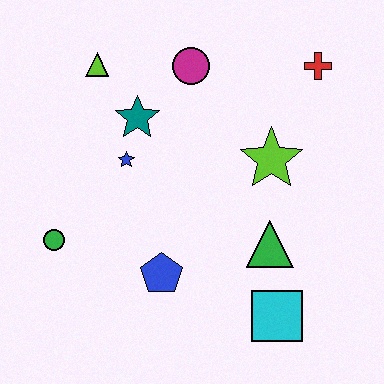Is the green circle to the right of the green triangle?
No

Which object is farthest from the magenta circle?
The cyan square is farthest from the magenta circle.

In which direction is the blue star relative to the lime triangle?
The blue star is below the lime triangle.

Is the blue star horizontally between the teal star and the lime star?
No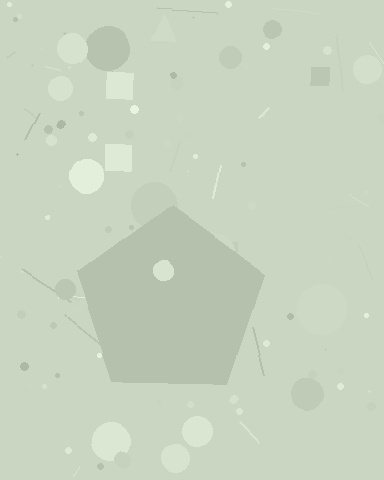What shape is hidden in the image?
A pentagon is hidden in the image.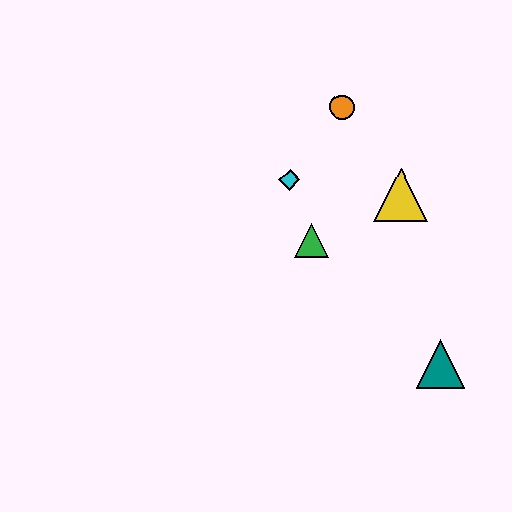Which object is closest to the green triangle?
The cyan diamond is closest to the green triangle.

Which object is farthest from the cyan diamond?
The teal triangle is farthest from the cyan diamond.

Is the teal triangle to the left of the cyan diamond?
No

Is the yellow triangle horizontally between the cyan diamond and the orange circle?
No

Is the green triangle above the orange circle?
No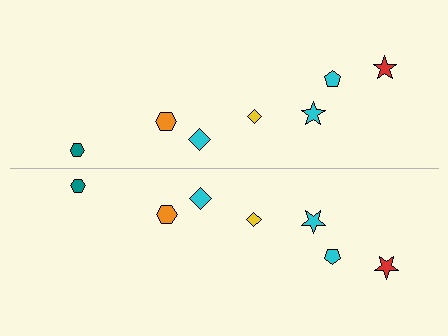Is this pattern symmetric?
Yes, this pattern has bilateral (reflection) symmetry.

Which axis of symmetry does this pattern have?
The pattern has a horizontal axis of symmetry running through the center of the image.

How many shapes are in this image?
There are 14 shapes in this image.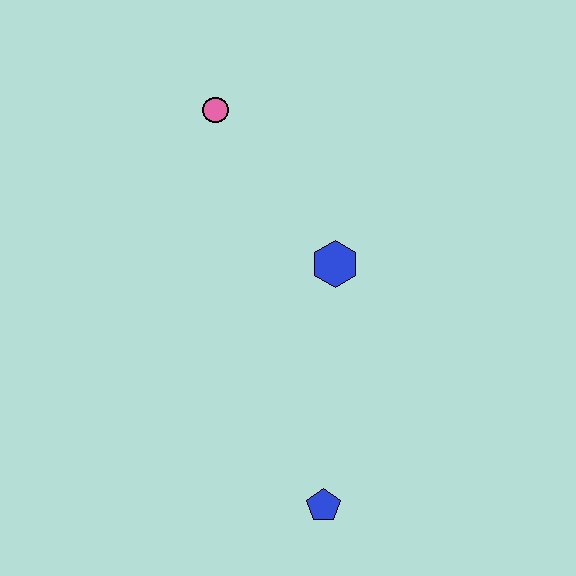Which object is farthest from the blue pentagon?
The pink circle is farthest from the blue pentagon.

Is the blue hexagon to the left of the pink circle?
No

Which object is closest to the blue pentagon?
The blue hexagon is closest to the blue pentagon.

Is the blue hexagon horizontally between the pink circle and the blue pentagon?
No